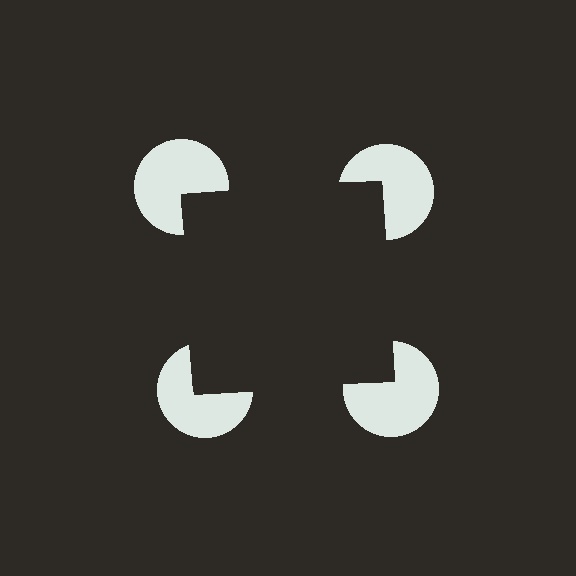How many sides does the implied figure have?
4 sides.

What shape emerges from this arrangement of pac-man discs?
An illusory square — its edges are inferred from the aligned wedge cuts in the pac-man discs, not physically drawn.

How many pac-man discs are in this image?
There are 4 — one at each vertex of the illusory square.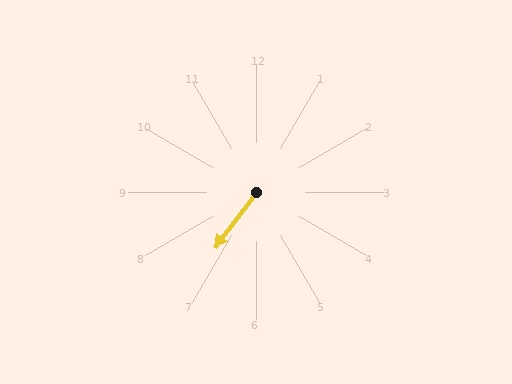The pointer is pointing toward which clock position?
Roughly 7 o'clock.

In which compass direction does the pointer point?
Southwest.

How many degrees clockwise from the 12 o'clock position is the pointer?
Approximately 217 degrees.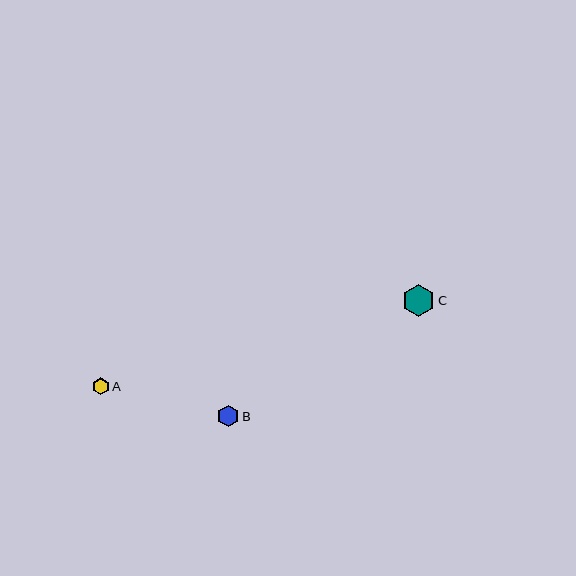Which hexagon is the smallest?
Hexagon A is the smallest with a size of approximately 17 pixels.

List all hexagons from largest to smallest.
From largest to smallest: C, B, A.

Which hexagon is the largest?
Hexagon C is the largest with a size of approximately 32 pixels.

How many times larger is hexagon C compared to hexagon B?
Hexagon C is approximately 1.5 times the size of hexagon B.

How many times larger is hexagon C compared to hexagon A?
Hexagon C is approximately 1.9 times the size of hexagon A.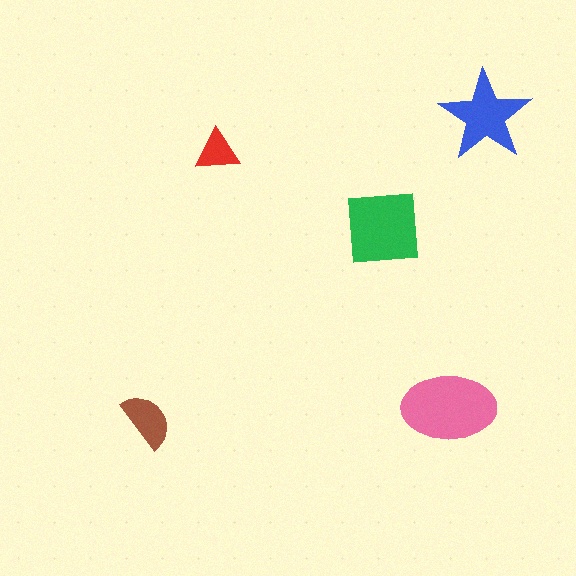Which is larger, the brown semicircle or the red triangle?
The brown semicircle.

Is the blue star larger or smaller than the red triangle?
Larger.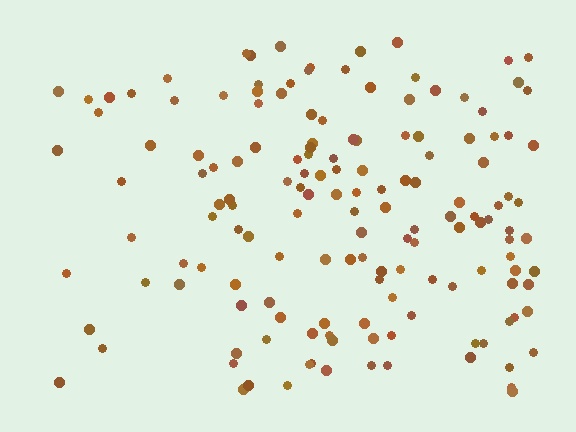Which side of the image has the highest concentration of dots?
The right.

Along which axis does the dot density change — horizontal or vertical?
Horizontal.